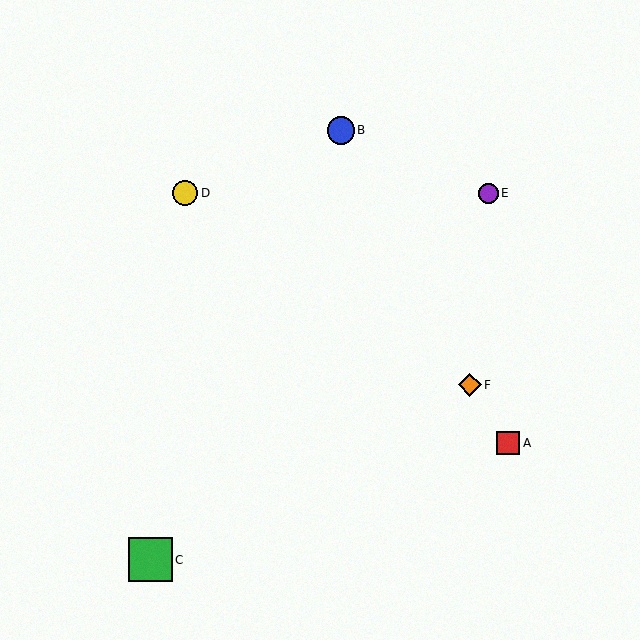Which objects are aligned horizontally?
Objects D, E are aligned horizontally.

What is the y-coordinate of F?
Object F is at y≈385.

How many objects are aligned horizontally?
2 objects (D, E) are aligned horizontally.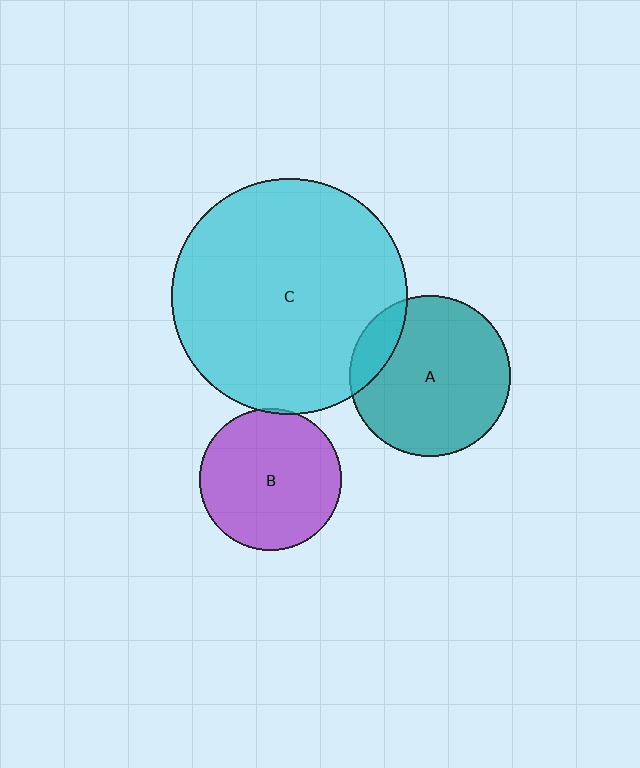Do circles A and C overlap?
Yes.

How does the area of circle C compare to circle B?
Approximately 2.8 times.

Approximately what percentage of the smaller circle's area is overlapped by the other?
Approximately 15%.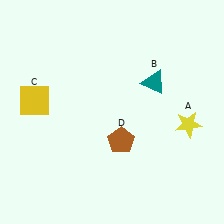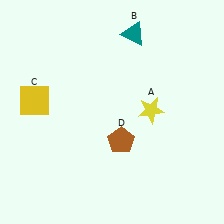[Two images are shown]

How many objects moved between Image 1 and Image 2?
2 objects moved between the two images.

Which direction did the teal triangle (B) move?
The teal triangle (B) moved up.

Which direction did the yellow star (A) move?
The yellow star (A) moved left.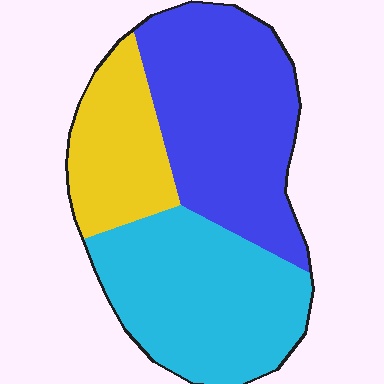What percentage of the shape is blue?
Blue takes up between a quarter and a half of the shape.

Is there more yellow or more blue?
Blue.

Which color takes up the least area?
Yellow, at roughly 20%.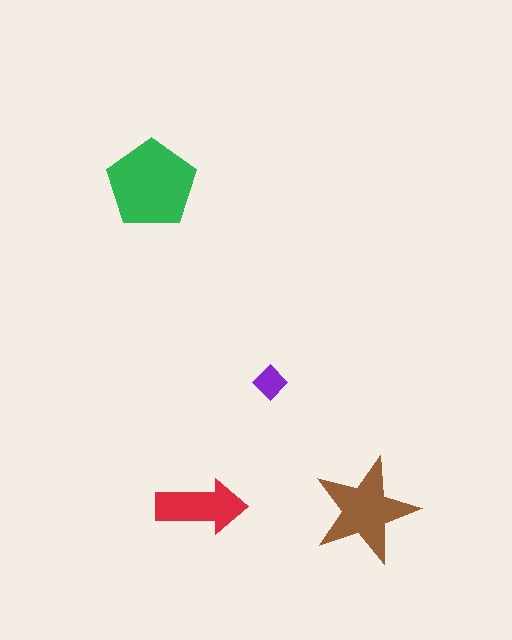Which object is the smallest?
The purple diamond.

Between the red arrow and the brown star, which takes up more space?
The brown star.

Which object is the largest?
The green pentagon.